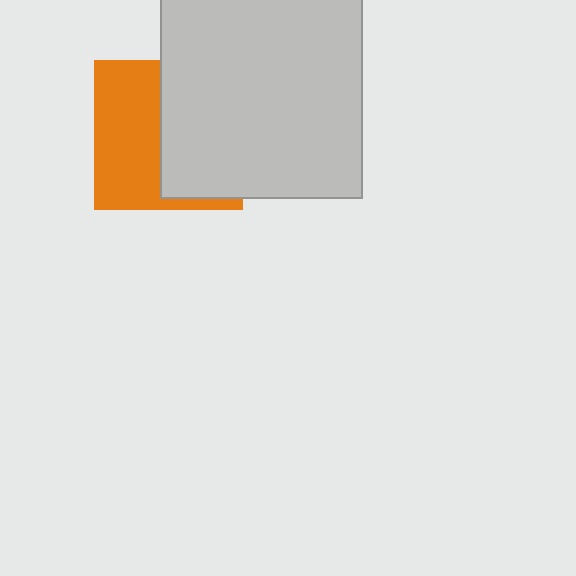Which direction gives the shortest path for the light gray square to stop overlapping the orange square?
Moving right gives the shortest separation.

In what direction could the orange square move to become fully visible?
The orange square could move left. That would shift it out from behind the light gray square entirely.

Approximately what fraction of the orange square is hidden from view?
Roughly 52% of the orange square is hidden behind the light gray square.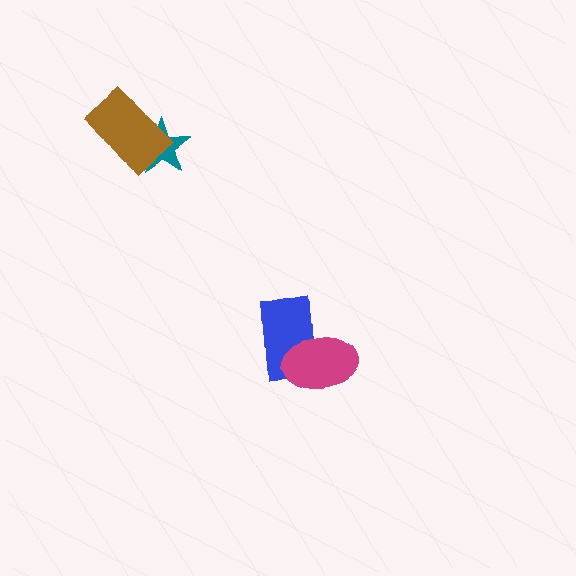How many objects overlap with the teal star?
1 object overlaps with the teal star.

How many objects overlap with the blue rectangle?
1 object overlaps with the blue rectangle.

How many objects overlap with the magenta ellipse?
1 object overlaps with the magenta ellipse.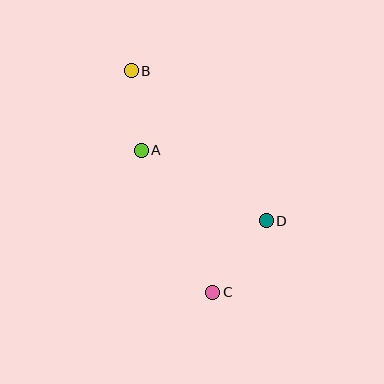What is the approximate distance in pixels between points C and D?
The distance between C and D is approximately 89 pixels.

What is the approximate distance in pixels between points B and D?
The distance between B and D is approximately 202 pixels.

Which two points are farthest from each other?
Points B and C are farthest from each other.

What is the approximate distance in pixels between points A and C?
The distance between A and C is approximately 159 pixels.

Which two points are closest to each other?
Points A and B are closest to each other.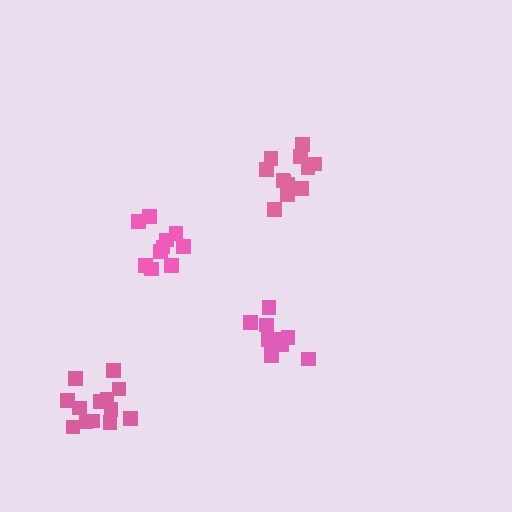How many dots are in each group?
Group 1: 13 dots, Group 2: 10 dots, Group 3: 10 dots, Group 4: 13 dots (46 total).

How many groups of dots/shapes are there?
There are 4 groups.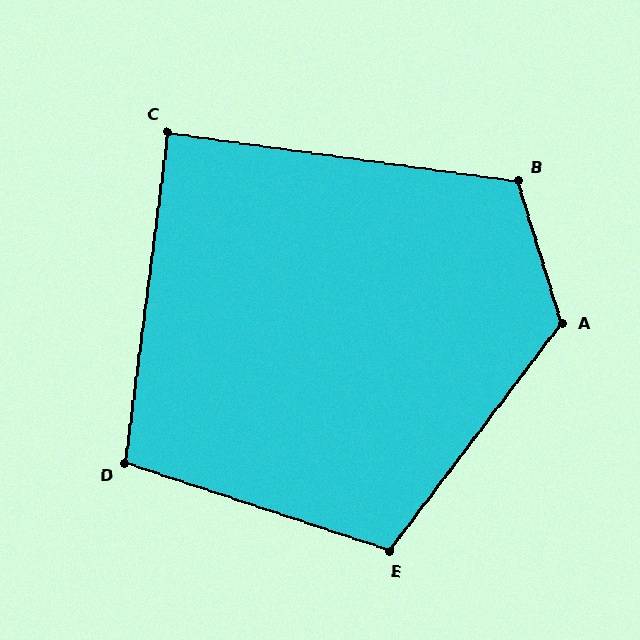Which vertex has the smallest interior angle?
C, at approximately 89 degrees.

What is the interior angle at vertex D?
Approximately 101 degrees (obtuse).